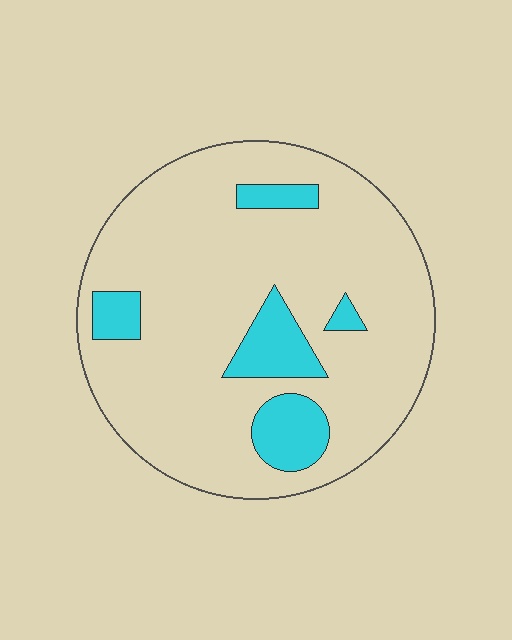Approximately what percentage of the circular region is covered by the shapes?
Approximately 15%.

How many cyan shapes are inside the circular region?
5.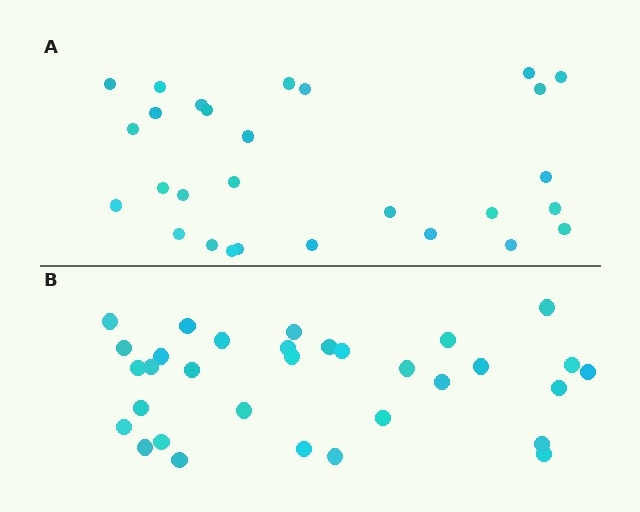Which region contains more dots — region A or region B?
Region B (the bottom region) has more dots.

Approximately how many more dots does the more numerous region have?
Region B has about 4 more dots than region A.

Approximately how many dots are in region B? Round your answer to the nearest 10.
About 30 dots. (The exact count is 32, which rounds to 30.)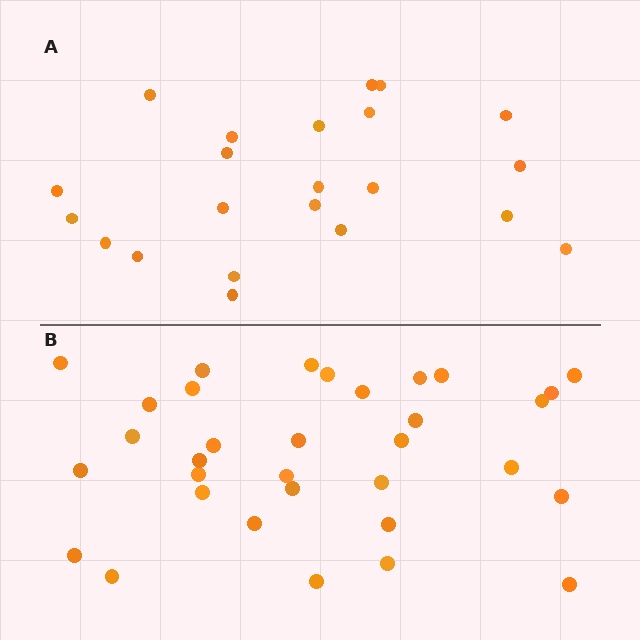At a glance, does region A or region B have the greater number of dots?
Region B (the bottom region) has more dots.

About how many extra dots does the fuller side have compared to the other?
Region B has roughly 12 or so more dots than region A.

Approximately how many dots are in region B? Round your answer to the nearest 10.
About 30 dots. (The exact count is 33, which rounds to 30.)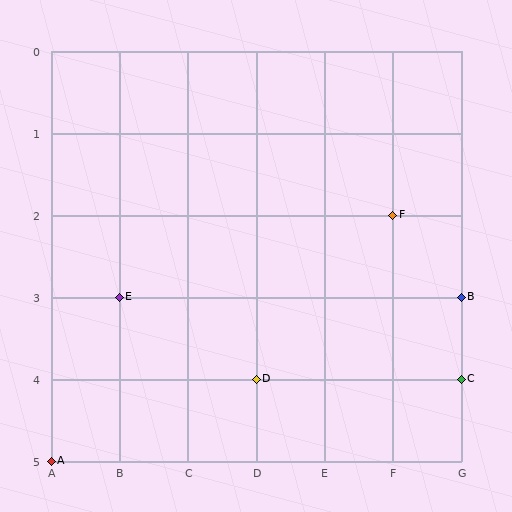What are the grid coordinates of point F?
Point F is at grid coordinates (F, 2).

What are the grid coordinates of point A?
Point A is at grid coordinates (A, 5).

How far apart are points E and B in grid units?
Points E and B are 5 columns apart.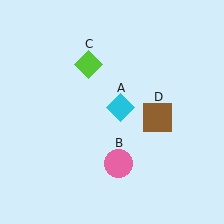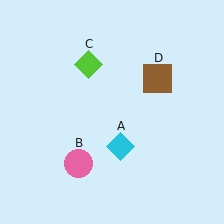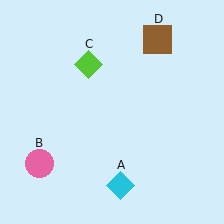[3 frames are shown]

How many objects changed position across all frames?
3 objects changed position: cyan diamond (object A), pink circle (object B), brown square (object D).